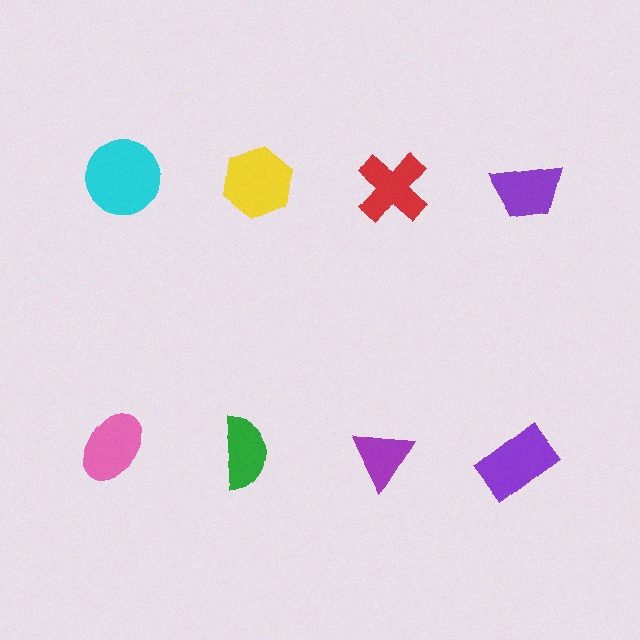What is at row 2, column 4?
A purple rectangle.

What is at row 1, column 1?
A cyan circle.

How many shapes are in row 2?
4 shapes.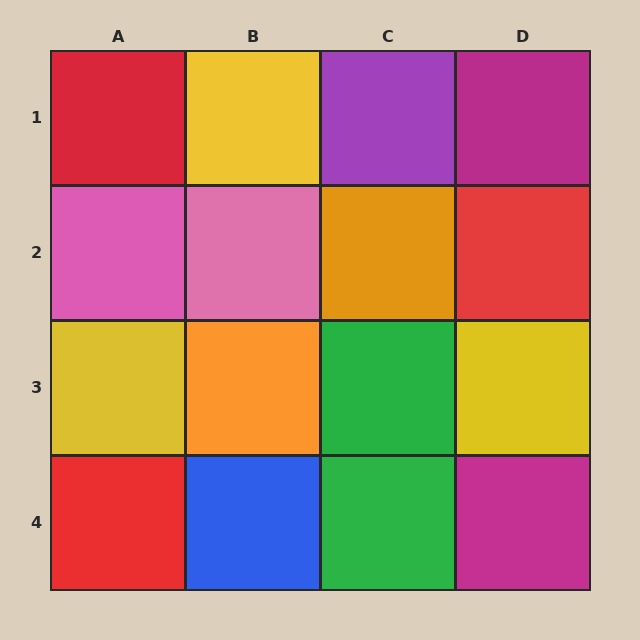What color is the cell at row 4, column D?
Magenta.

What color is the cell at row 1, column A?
Red.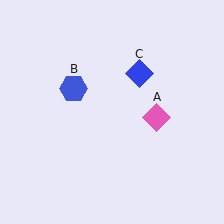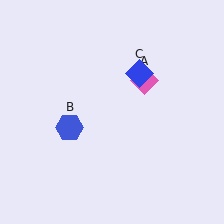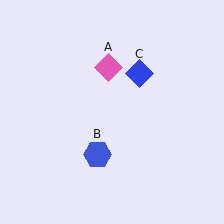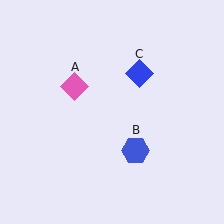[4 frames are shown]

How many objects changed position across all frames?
2 objects changed position: pink diamond (object A), blue hexagon (object B).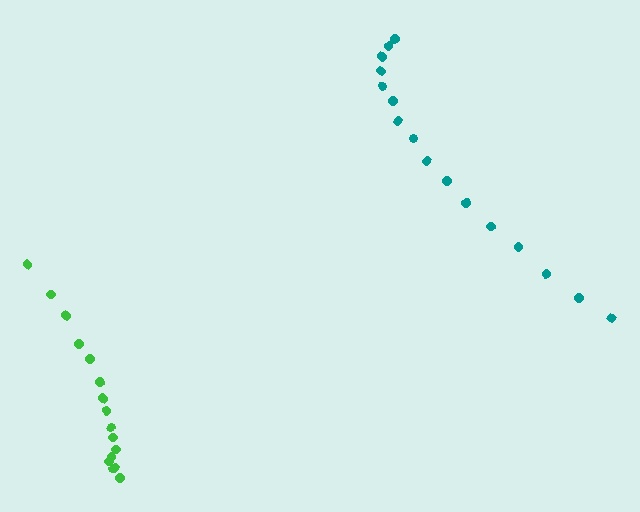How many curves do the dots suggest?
There are 2 distinct paths.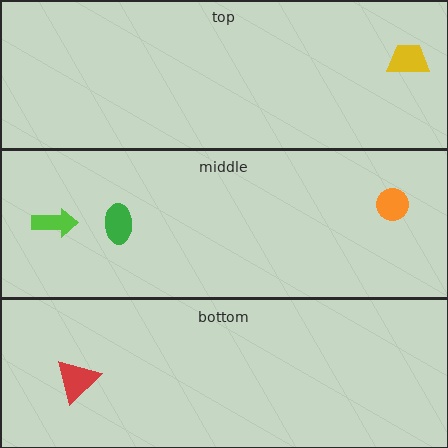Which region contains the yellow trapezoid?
The top region.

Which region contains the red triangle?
The bottom region.